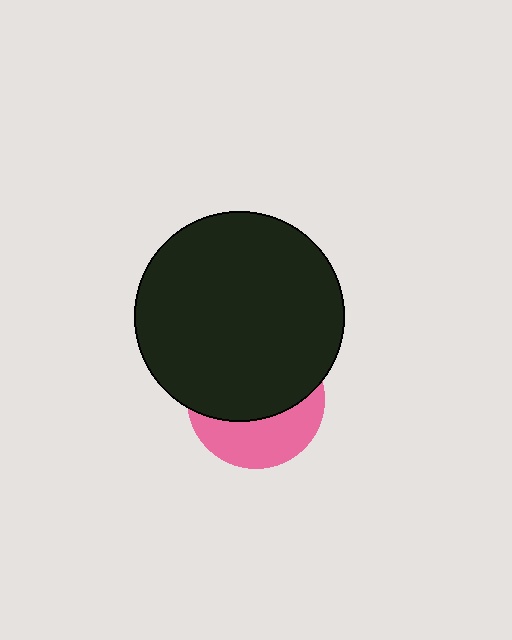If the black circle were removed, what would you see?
You would see the complete pink circle.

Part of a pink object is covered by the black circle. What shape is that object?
It is a circle.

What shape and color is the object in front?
The object in front is a black circle.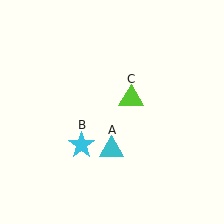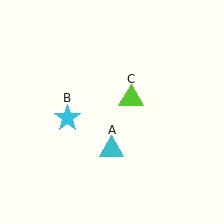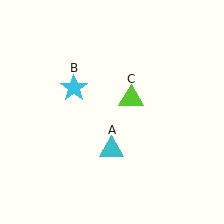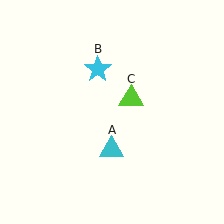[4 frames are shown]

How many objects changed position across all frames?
1 object changed position: cyan star (object B).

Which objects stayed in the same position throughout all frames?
Cyan triangle (object A) and lime triangle (object C) remained stationary.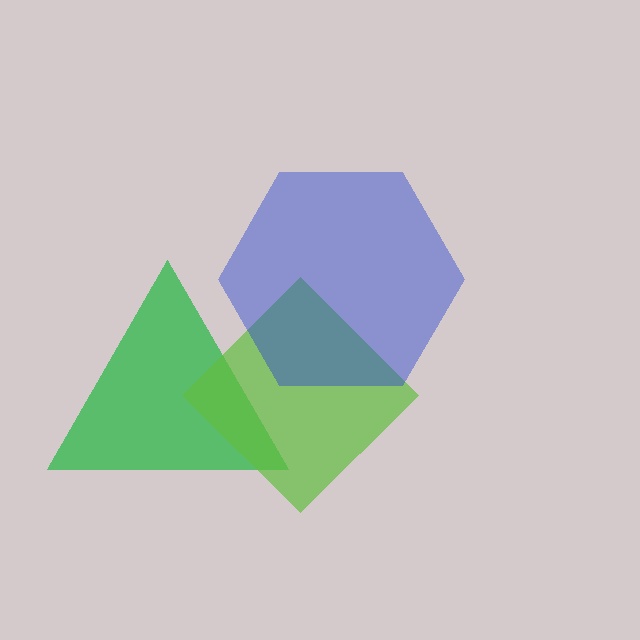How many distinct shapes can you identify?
There are 3 distinct shapes: a green triangle, a lime diamond, a blue hexagon.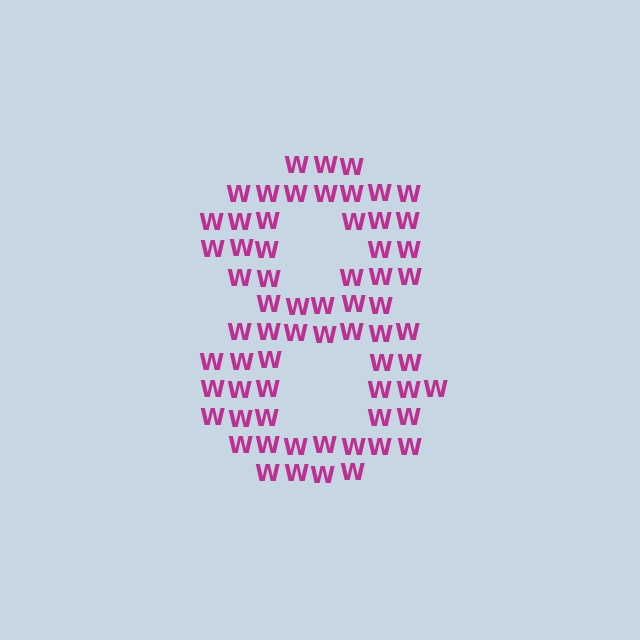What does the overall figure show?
The overall figure shows the digit 8.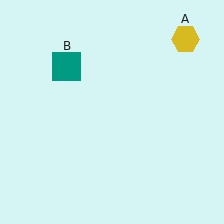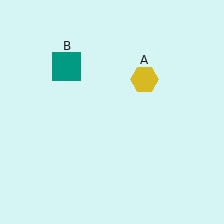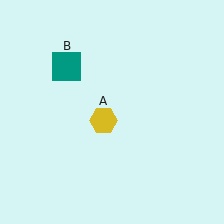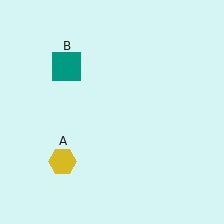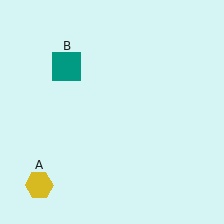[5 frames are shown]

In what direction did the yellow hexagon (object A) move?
The yellow hexagon (object A) moved down and to the left.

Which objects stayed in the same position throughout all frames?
Teal square (object B) remained stationary.